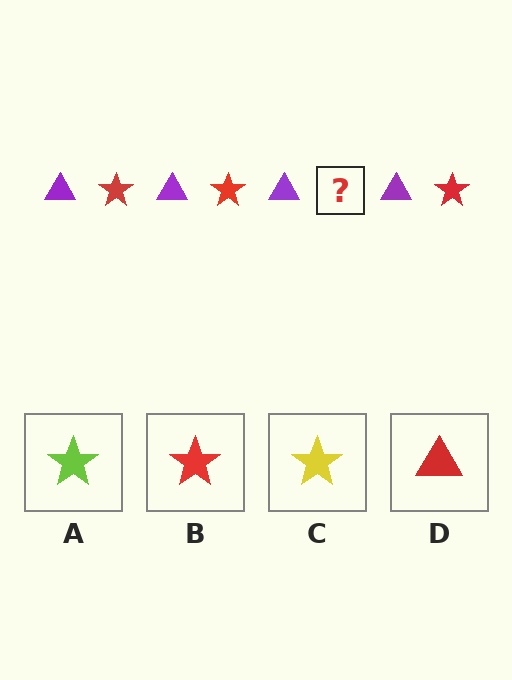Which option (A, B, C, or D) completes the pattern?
B.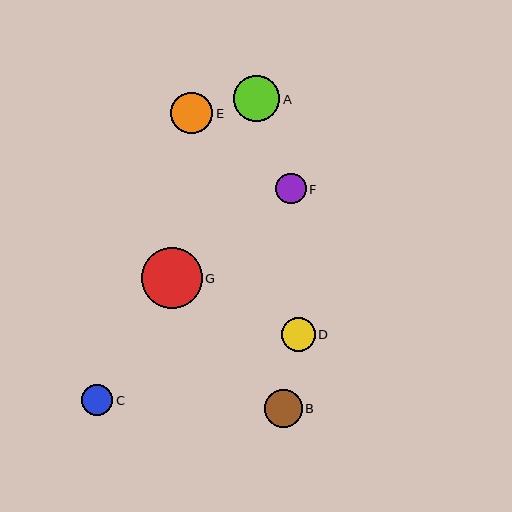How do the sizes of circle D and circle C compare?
Circle D and circle C are approximately the same size.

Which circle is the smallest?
Circle F is the smallest with a size of approximately 31 pixels.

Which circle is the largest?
Circle G is the largest with a size of approximately 61 pixels.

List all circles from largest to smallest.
From largest to smallest: G, A, E, B, D, C, F.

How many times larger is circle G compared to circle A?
Circle G is approximately 1.3 times the size of circle A.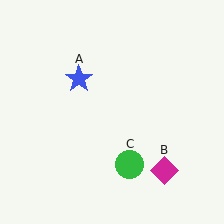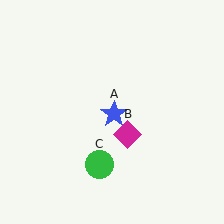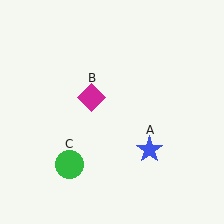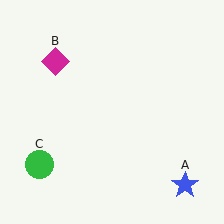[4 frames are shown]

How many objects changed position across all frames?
3 objects changed position: blue star (object A), magenta diamond (object B), green circle (object C).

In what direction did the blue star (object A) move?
The blue star (object A) moved down and to the right.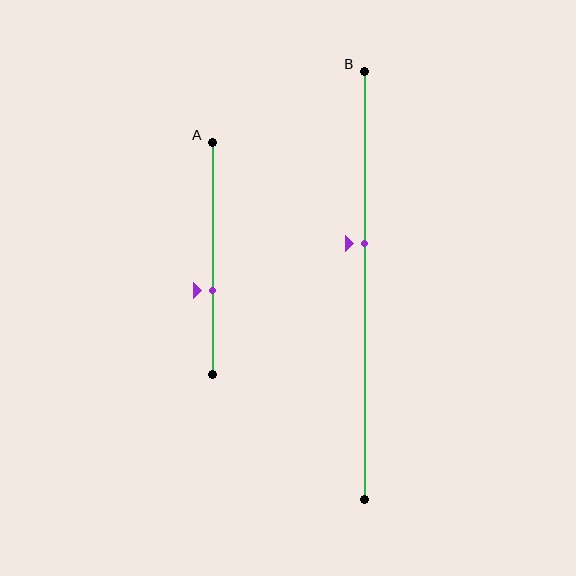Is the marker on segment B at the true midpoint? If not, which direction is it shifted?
No, the marker on segment B is shifted upward by about 10% of the segment length.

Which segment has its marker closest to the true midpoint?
Segment B has its marker closest to the true midpoint.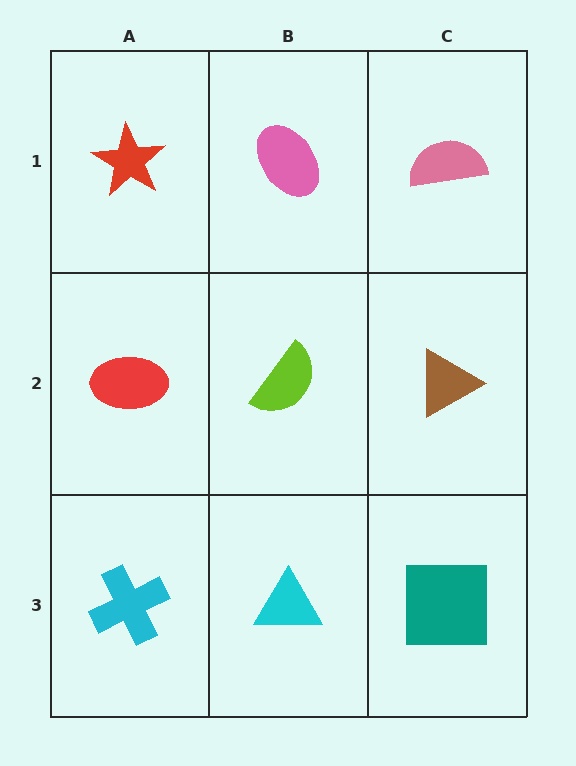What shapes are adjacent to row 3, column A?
A red ellipse (row 2, column A), a cyan triangle (row 3, column B).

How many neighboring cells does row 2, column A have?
3.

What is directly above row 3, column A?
A red ellipse.